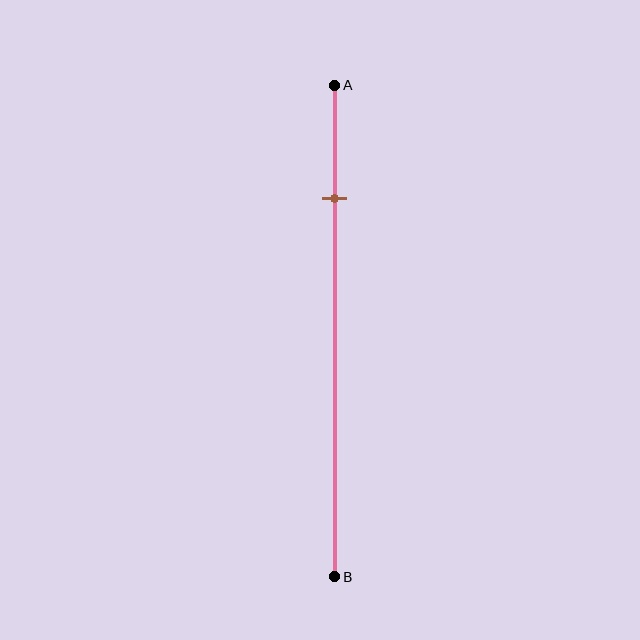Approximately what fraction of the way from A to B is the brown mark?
The brown mark is approximately 25% of the way from A to B.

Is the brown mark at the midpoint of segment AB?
No, the mark is at about 25% from A, not at the 50% midpoint.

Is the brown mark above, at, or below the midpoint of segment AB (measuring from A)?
The brown mark is above the midpoint of segment AB.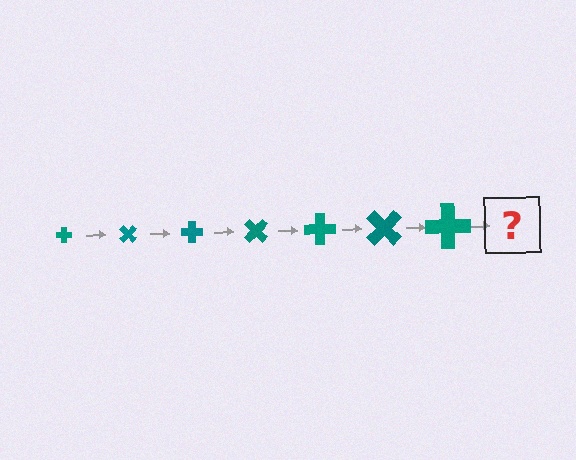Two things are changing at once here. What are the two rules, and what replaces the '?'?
The two rules are that the cross grows larger each step and it rotates 45 degrees each step. The '?' should be a cross, larger than the previous one and rotated 315 degrees from the start.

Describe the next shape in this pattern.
It should be a cross, larger than the previous one and rotated 315 degrees from the start.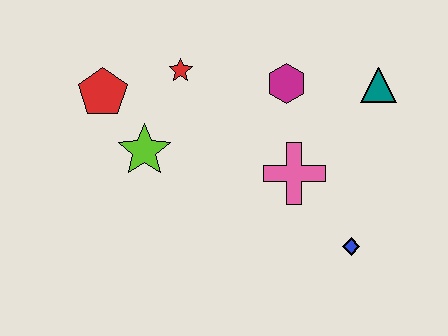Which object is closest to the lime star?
The red pentagon is closest to the lime star.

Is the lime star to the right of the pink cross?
No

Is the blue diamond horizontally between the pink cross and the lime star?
No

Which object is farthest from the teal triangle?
The red pentagon is farthest from the teal triangle.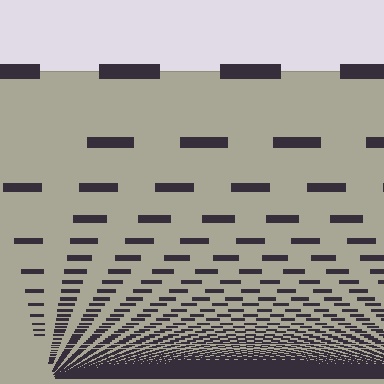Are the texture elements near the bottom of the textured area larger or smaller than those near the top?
Smaller. The gradient is inverted — elements near the bottom are smaller and denser.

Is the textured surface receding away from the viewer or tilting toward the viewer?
The surface appears to tilt toward the viewer. Texture elements get larger and sparser toward the top.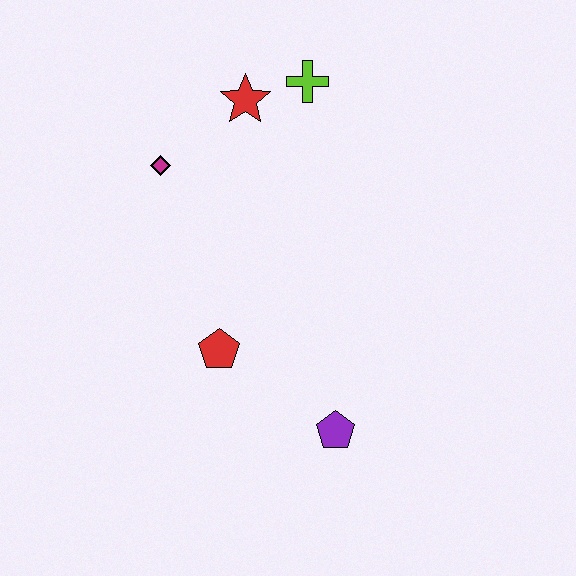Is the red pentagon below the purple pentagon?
No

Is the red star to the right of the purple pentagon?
No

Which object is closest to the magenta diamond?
The red star is closest to the magenta diamond.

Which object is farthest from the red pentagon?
The lime cross is farthest from the red pentagon.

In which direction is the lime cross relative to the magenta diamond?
The lime cross is to the right of the magenta diamond.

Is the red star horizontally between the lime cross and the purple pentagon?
No